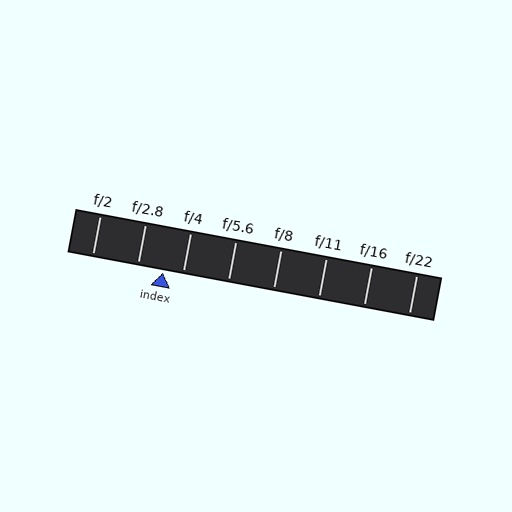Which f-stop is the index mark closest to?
The index mark is closest to f/4.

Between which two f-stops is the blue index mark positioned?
The index mark is between f/2.8 and f/4.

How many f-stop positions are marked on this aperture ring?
There are 8 f-stop positions marked.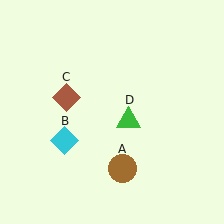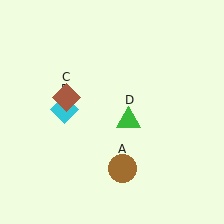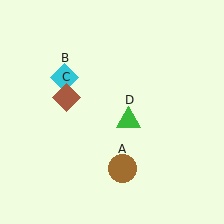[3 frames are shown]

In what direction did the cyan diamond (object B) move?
The cyan diamond (object B) moved up.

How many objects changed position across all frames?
1 object changed position: cyan diamond (object B).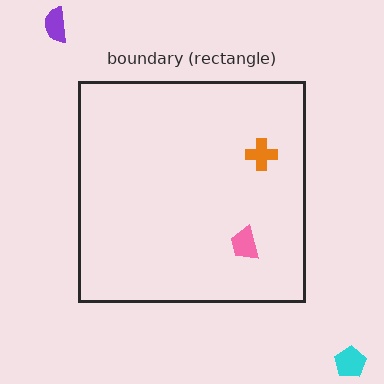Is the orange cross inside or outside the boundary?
Inside.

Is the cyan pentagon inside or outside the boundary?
Outside.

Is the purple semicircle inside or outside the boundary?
Outside.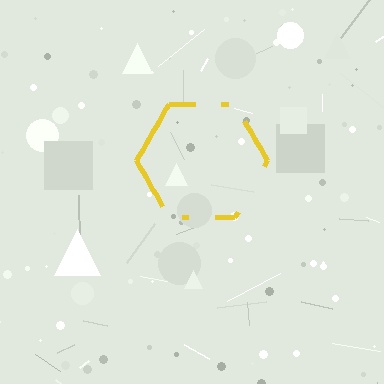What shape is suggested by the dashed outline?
The dashed outline suggests a hexagon.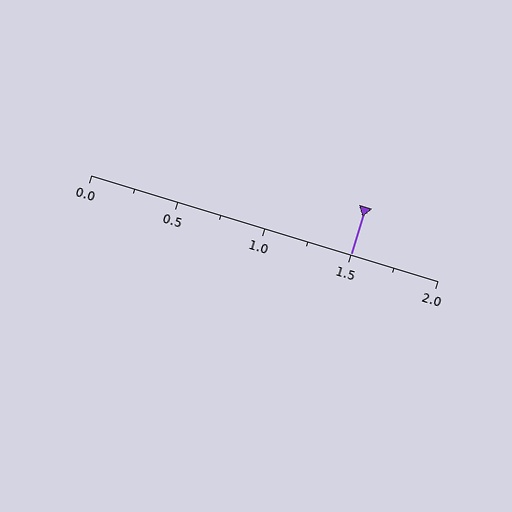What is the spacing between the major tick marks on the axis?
The major ticks are spaced 0.5 apart.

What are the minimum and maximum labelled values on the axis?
The axis runs from 0.0 to 2.0.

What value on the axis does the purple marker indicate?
The marker indicates approximately 1.5.